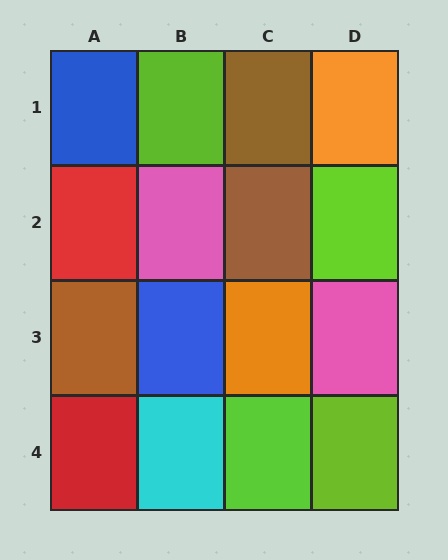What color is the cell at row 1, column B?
Lime.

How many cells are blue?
2 cells are blue.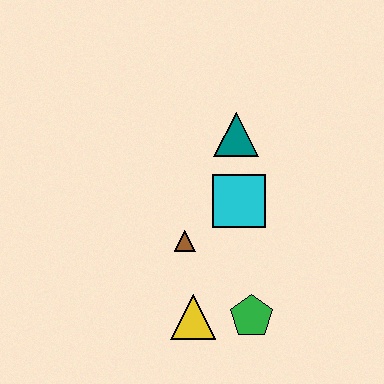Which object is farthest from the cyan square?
The yellow triangle is farthest from the cyan square.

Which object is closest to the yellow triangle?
The green pentagon is closest to the yellow triangle.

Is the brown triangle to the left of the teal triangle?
Yes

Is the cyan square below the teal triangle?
Yes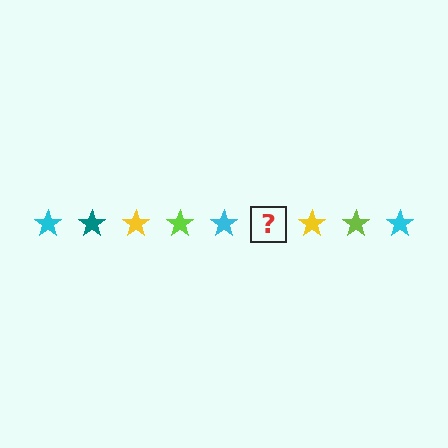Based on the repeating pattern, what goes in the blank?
The blank should be a teal star.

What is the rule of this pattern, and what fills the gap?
The rule is that the pattern cycles through cyan, teal, yellow, lime stars. The gap should be filled with a teal star.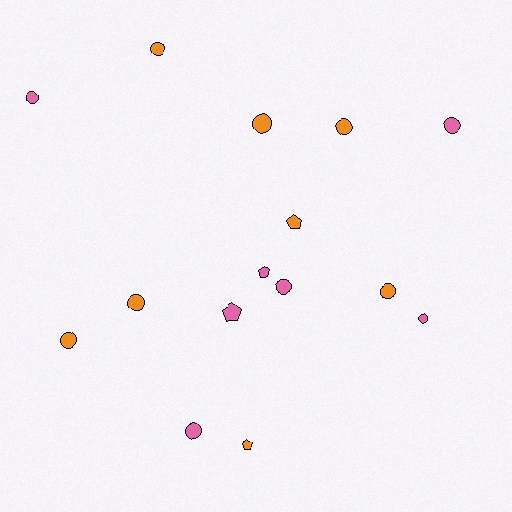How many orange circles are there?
There are 6 orange circles.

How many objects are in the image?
There are 15 objects.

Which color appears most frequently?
Orange, with 8 objects.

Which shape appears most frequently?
Circle, with 11 objects.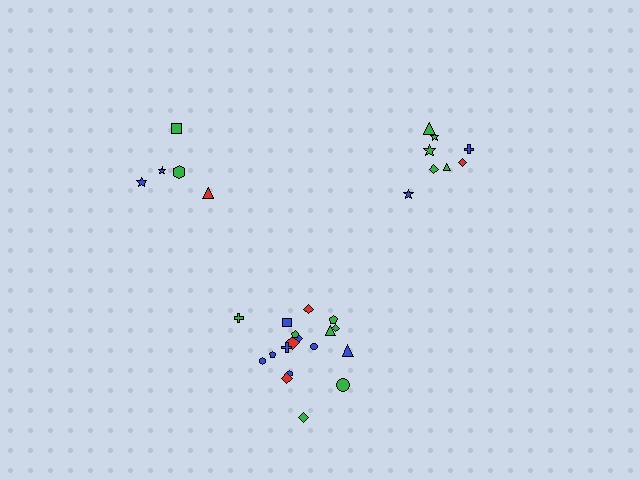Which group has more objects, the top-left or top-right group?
The top-right group.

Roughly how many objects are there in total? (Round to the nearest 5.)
Roughly 30 objects in total.